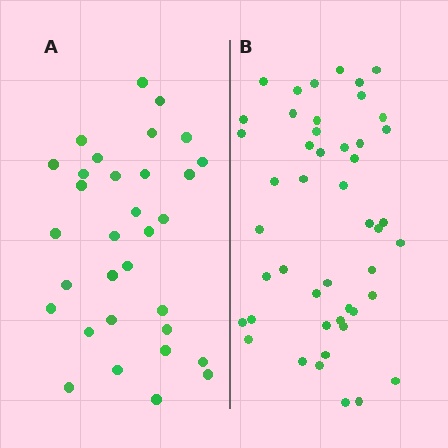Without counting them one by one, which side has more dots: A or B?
Region B (the right region) has more dots.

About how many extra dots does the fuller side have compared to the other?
Region B has approximately 15 more dots than region A.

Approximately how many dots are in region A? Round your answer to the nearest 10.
About 30 dots. (The exact count is 32, which rounds to 30.)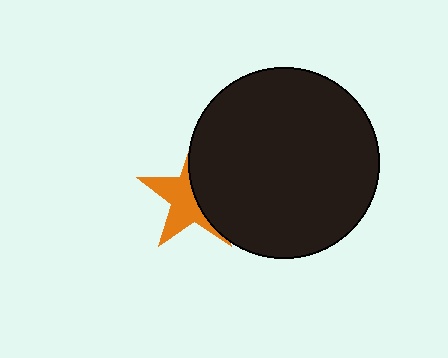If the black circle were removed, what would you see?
You would see the complete orange star.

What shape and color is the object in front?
The object in front is a black circle.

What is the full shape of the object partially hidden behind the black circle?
The partially hidden object is an orange star.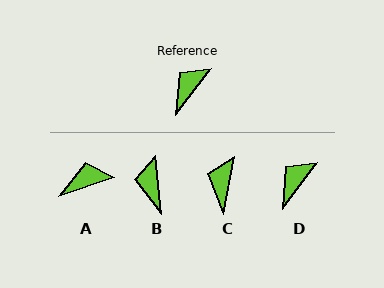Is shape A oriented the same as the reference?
No, it is off by about 34 degrees.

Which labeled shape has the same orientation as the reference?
D.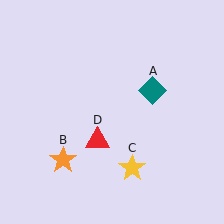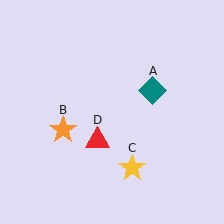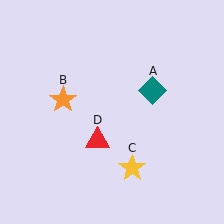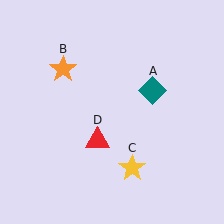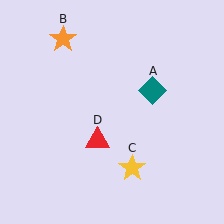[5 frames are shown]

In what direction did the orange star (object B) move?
The orange star (object B) moved up.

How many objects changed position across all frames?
1 object changed position: orange star (object B).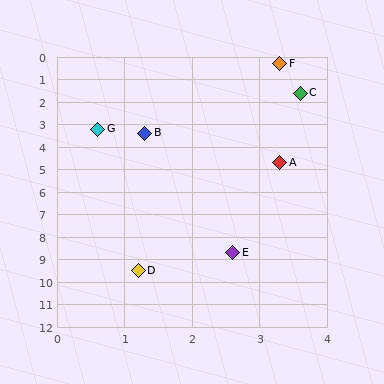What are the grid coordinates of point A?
Point A is at approximately (3.3, 4.7).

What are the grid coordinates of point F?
Point F is at approximately (3.3, 0.3).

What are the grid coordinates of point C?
Point C is at approximately (3.6, 1.6).